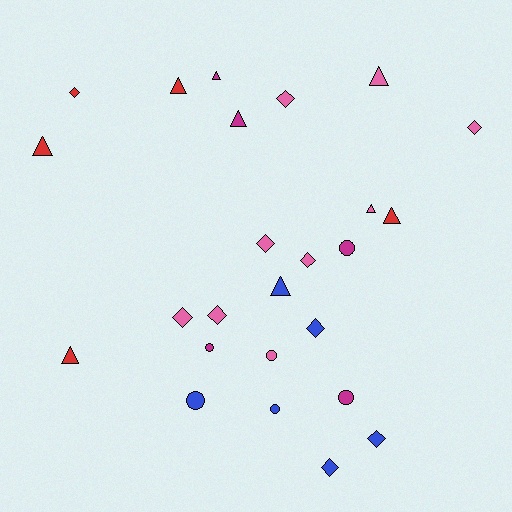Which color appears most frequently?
Pink, with 9 objects.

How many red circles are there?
There are no red circles.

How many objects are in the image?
There are 25 objects.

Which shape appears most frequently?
Diamond, with 10 objects.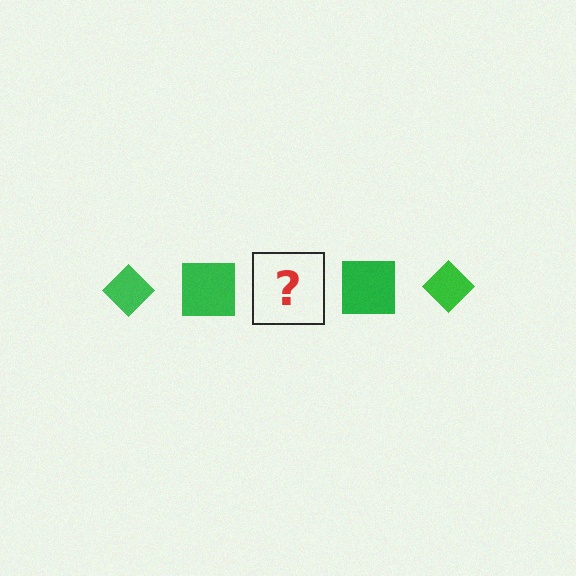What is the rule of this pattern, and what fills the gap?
The rule is that the pattern cycles through diamond, square shapes in green. The gap should be filled with a green diamond.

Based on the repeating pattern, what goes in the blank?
The blank should be a green diamond.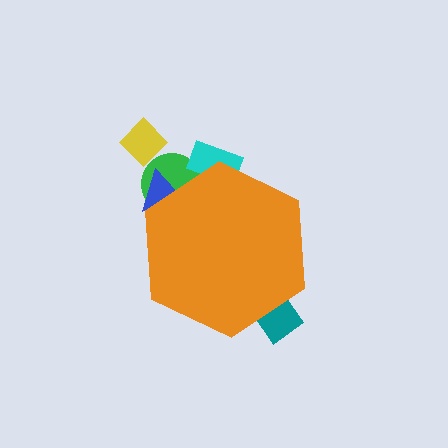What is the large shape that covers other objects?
An orange hexagon.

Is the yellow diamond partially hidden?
No, the yellow diamond is fully visible.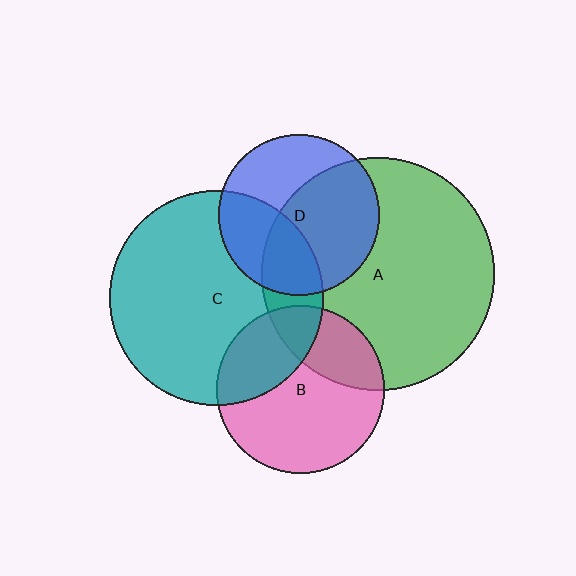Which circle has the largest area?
Circle A (green).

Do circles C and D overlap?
Yes.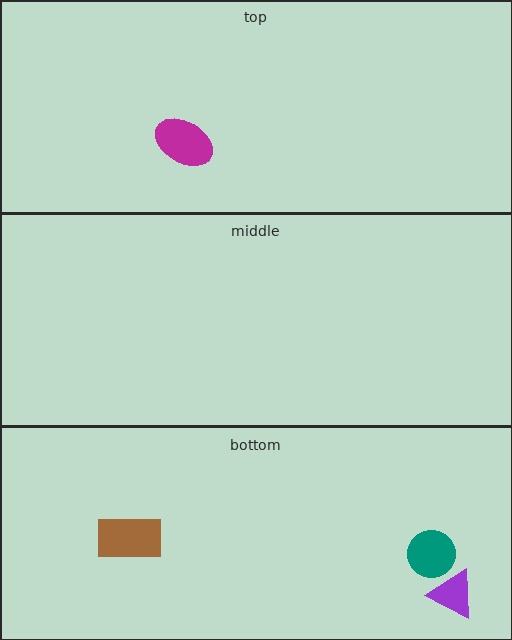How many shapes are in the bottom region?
3.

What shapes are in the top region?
The magenta ellipse.